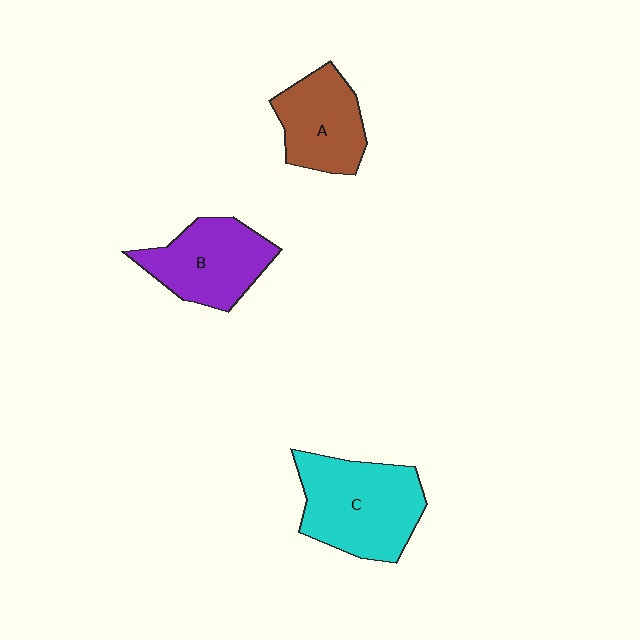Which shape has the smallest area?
Shape A (brown).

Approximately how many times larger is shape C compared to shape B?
Approximately 1.3 times.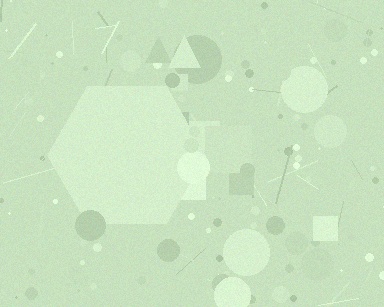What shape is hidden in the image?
A hexagon is hidden in the image.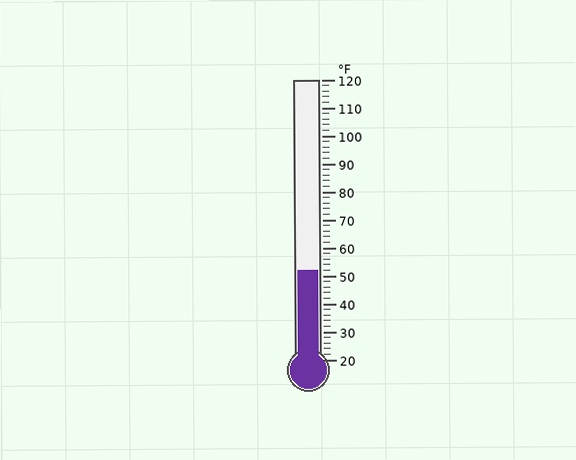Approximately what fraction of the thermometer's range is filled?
The thermometer is filled to approximately 30% of its range.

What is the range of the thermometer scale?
The thermometer scale ranges from 20°F to 120°F.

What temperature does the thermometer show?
The thermometer shows approximately 52°F.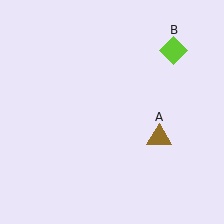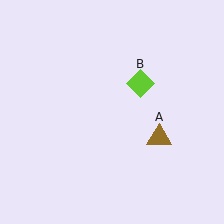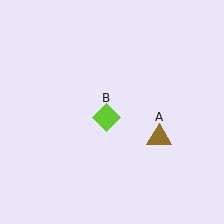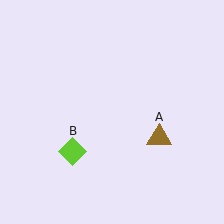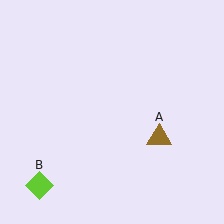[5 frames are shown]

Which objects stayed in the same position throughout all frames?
Brown triangle (object A) remained stationary.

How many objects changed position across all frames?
1 object changed position: lime diamond (object B).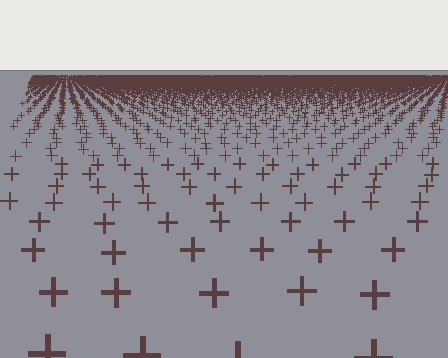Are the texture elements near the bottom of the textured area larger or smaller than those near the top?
Larger. Near the bottom, elements are closer to the viewer and appear at a bigger on-screen size.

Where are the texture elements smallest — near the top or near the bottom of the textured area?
Near the top.